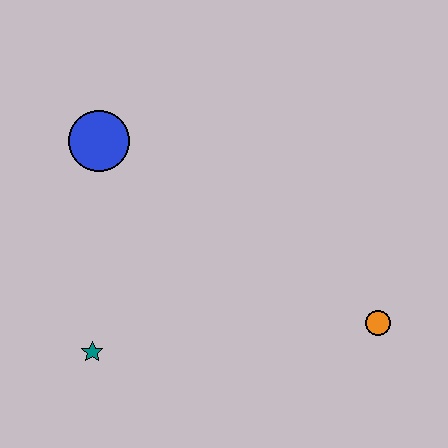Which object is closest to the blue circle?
The teal star is closest to the blue circle.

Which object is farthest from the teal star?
The orange circle is farthest from the teal star.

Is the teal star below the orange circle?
Yes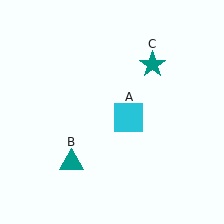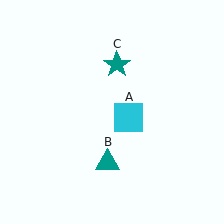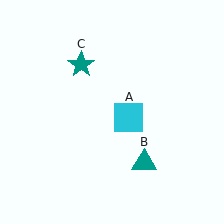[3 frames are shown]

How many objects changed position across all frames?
2 objects changed position: teal triangle (object B), teal star (object C).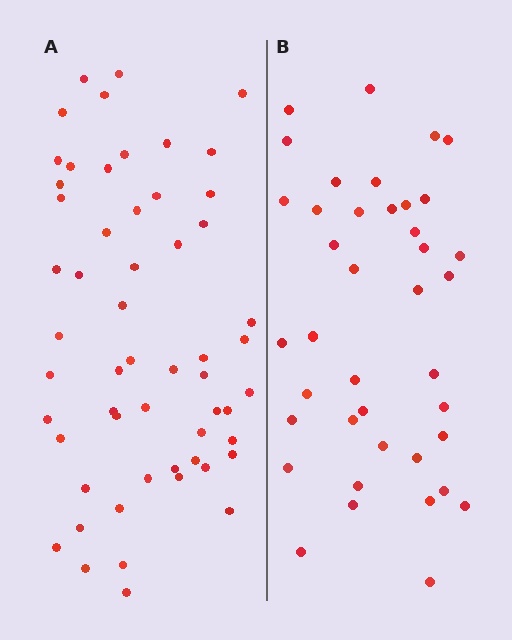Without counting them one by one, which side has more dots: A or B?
Region A (the left region) has more dots.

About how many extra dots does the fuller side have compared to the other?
Region A has approximately 15 more dots than region B.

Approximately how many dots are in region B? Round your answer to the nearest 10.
About 40 dots.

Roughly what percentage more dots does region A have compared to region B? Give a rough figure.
About 40% more.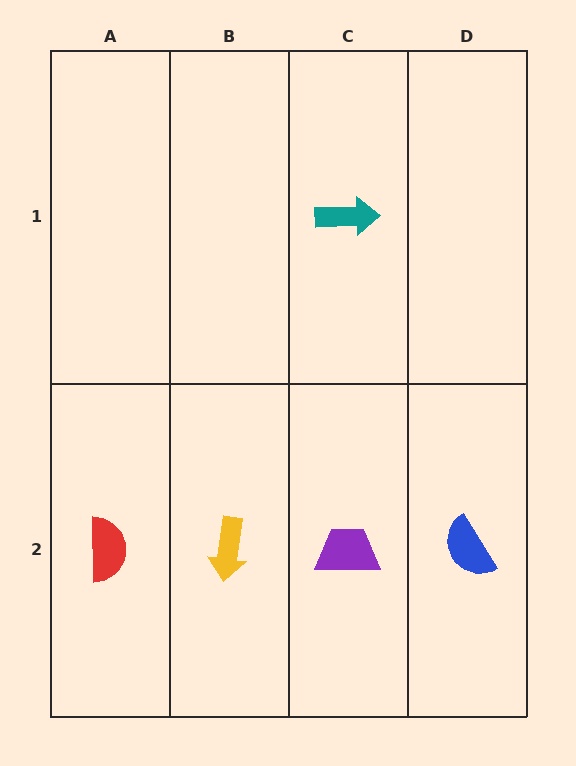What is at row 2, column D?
A blue semicircle.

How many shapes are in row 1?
1 shape.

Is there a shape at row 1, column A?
No, that cell is empty.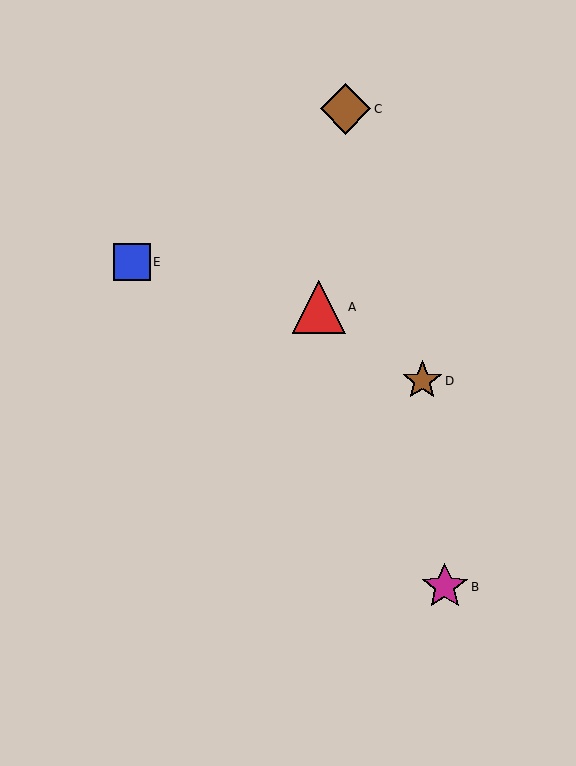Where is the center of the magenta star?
The center of the magenta star is at (445, 587).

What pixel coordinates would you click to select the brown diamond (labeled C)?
Click at (346, 109) to select the brown diamond C.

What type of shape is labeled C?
Shape C is a brown diamond.